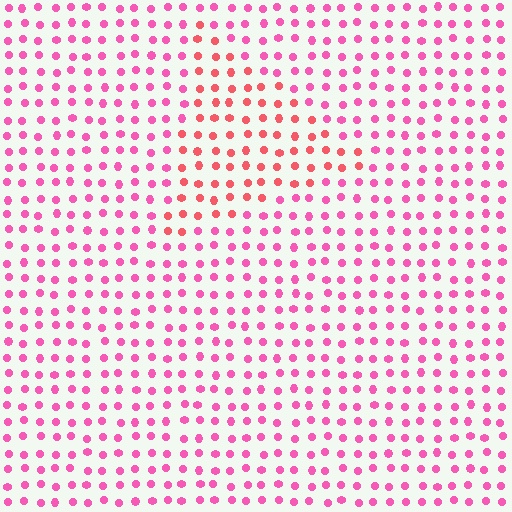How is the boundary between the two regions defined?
The boundary is defined purely by a slight shift in hue (about 30 degrees). Spacing, size, and orientation are identical on both sides.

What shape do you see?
I see a triangle.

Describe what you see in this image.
The image is filled with small pink elements in a uniform arrangement. A triangle-shaped region is visible where the elements are tinted to a slightly different hue, forming a subtle color boundary.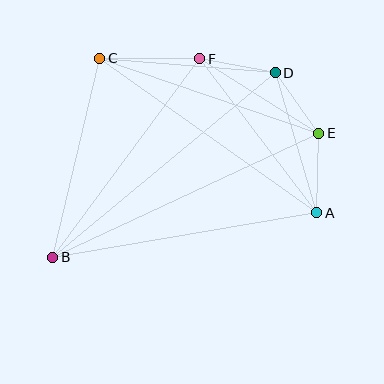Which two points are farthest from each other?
Points B and E are farthest from each other.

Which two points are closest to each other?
Points D and E are closest to each other.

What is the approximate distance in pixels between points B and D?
The distance between B and D is approximately 289 pixels.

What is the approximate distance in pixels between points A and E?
The distance between A and E is approximately 80 pixels.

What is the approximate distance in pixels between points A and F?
The distance between A and F is approximately 193 pixels.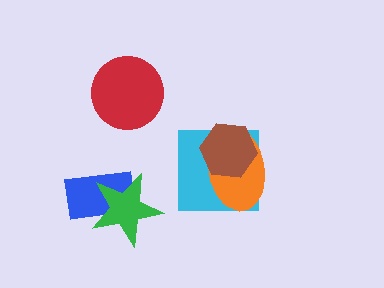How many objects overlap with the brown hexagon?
2 objects overlap with the brown hexagon.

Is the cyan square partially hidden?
Yes, it is partially covered by another shape.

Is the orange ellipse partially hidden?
Yes, it is partially covered by another shape.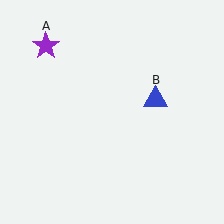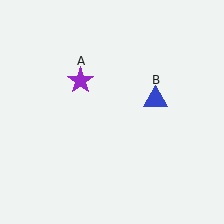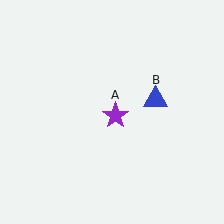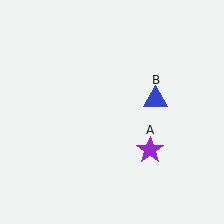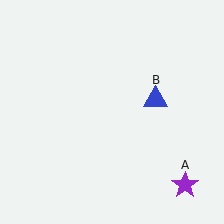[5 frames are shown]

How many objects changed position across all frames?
1 object changed position: purple star (object A).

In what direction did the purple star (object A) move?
The purple star (object A) moved down and to the right.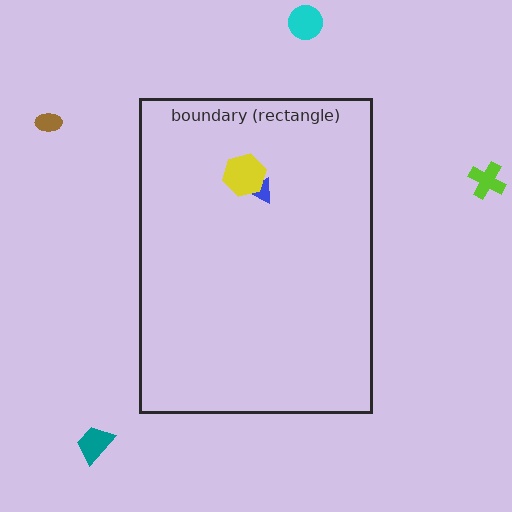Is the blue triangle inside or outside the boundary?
Inside.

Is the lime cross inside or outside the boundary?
Outside.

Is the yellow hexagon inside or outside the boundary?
Inside.